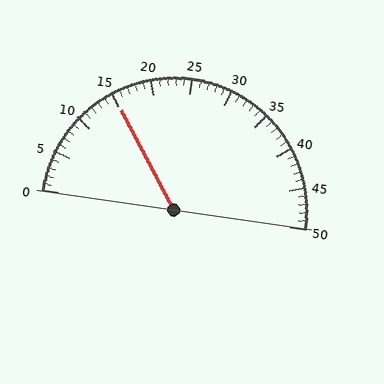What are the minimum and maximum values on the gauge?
The gauge ranges from 0 to 50.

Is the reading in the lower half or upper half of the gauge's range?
The reading is in the lower half of the range (0 to 50).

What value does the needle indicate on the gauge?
The needle indicates approximately 15.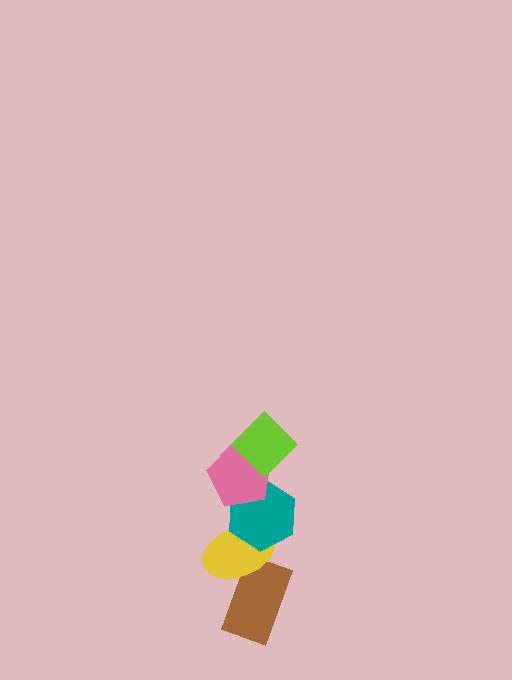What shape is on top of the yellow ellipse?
The teal hexagon is on top of the yellow ellipse.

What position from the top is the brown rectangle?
The brown rectangle is 5th from the top.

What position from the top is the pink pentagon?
The pink pentagon is 2nd from the top.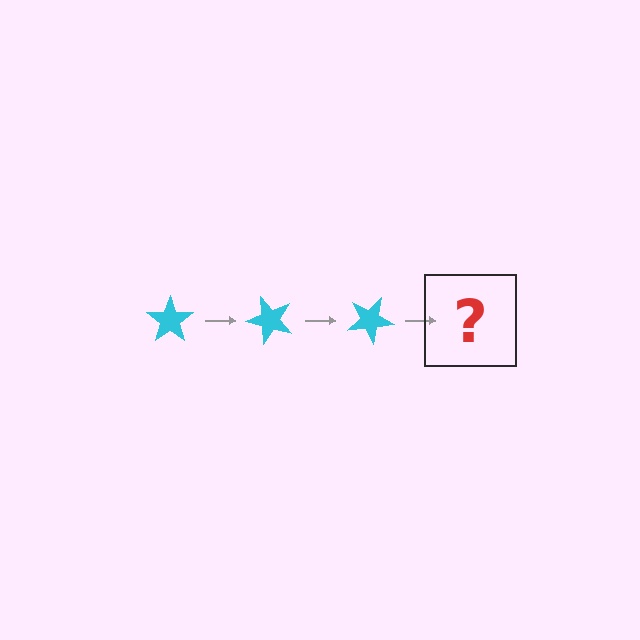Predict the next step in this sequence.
The next step is a cyan star rotated 150 degrees.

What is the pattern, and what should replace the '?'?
The pattern is that the star rotates 50 degrees each step. The '?' should be a cyan star rotated 150 degrees.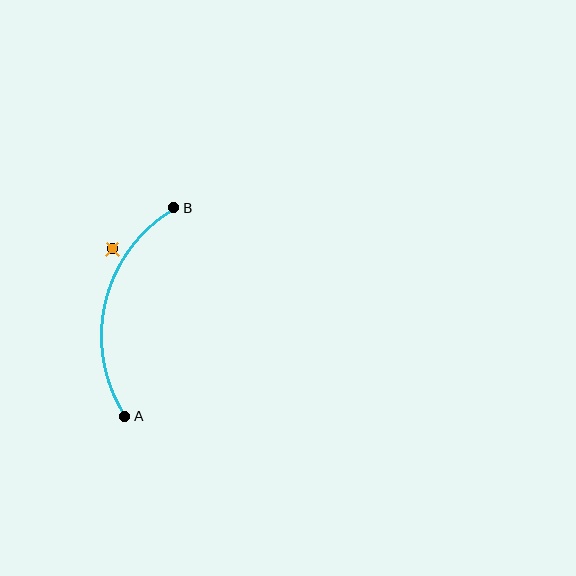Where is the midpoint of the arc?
The arc midpoint is the point on the curve farthest from the straight line joining A and B. It sits to the left of that line.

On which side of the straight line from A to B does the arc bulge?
The arc bulges to the left of the straight line connecting A and B.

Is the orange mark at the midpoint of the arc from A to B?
No — the orange mark does not lie on the arc at all. It sits slightly outside the curve.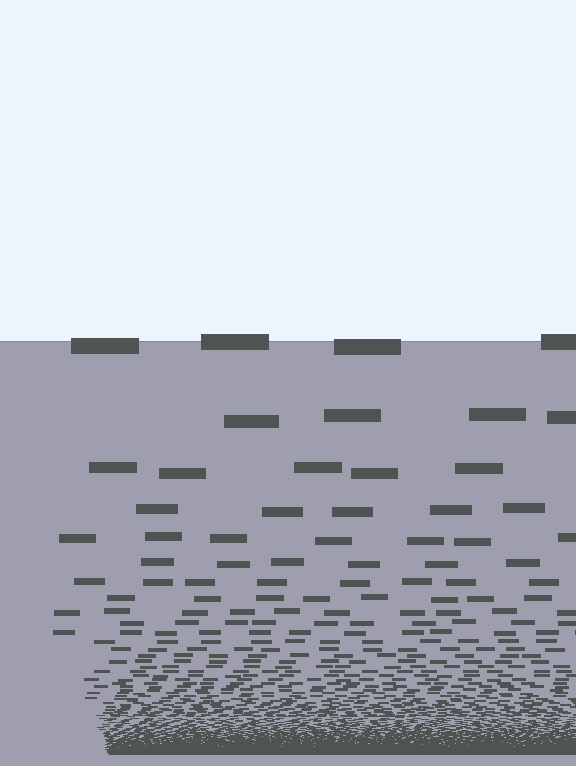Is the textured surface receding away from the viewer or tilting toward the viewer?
The surface appears to tilt toward the viewer. Texture elements get larger and sparser toward the top.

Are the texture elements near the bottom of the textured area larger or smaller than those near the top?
Smaller. The gradient is inverted — elements near the bottom are smaller and denser.